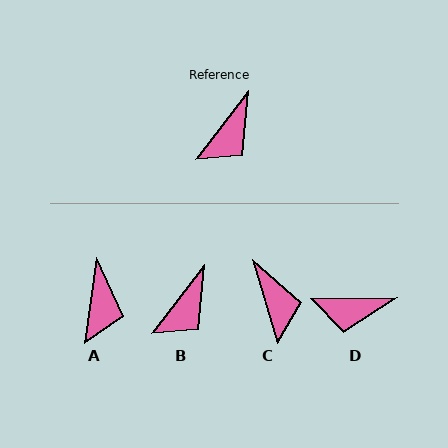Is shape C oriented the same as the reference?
No, it is off by about 54 degrees.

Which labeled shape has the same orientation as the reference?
B.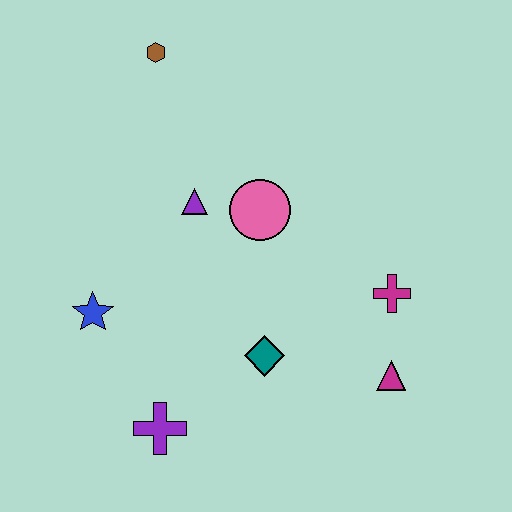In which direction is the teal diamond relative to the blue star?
The teal diamond is to the right of the blue star.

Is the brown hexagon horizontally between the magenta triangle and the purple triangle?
No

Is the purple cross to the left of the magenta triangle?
Yes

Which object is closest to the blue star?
The purple cross is closest to the blue star.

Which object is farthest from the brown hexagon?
The magenta triangle is farthest from the brown hexagon.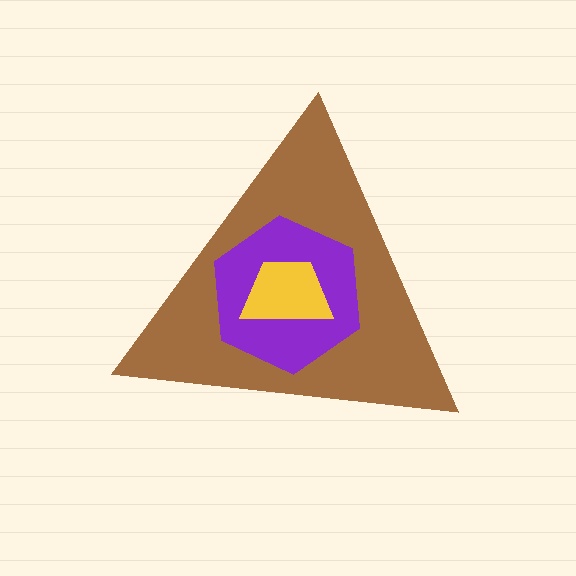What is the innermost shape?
The yellow trapezoid.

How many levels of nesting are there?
3.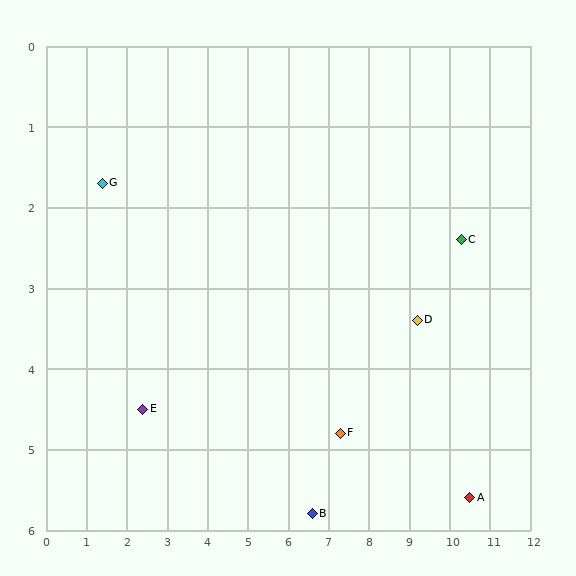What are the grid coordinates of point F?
Point F is at approximately (7.3, 4.8).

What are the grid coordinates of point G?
Point G is at approximately (1.4, 1.7).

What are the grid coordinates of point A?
Point A is at approximately (10.5, 5.6).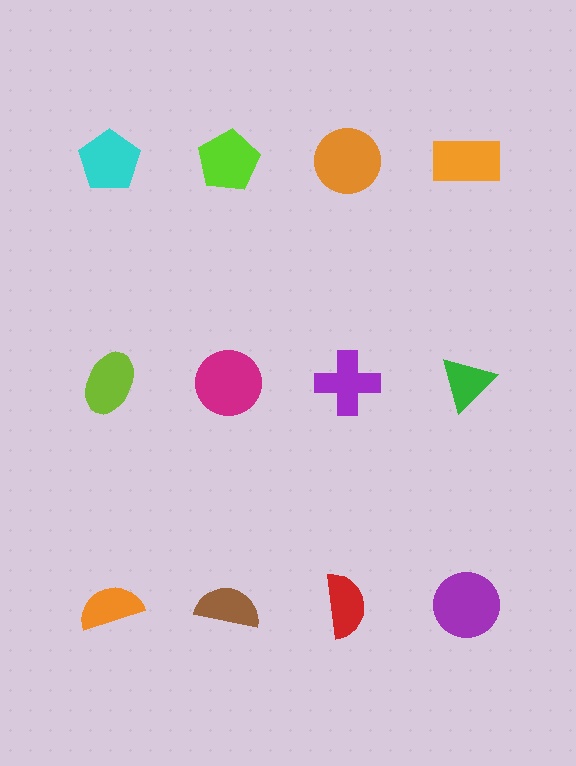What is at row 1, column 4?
An orange rectangle.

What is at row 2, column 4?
A green triangle.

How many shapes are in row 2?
4 shapes.